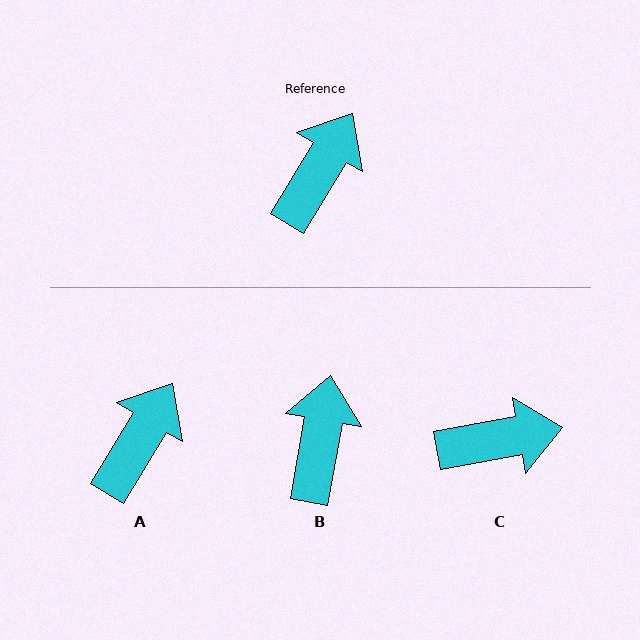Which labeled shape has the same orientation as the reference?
A.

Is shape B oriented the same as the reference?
No, it is off by about 21 degrees.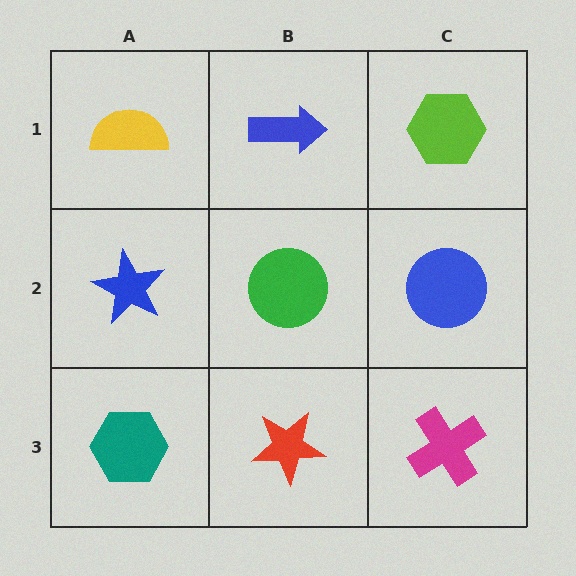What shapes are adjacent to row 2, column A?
A yellow semicircle (row 1, column A), a teal hexagon (row 3, column A), a green circle (row 2, column B).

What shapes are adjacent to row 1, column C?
A blue circle (row 2, column C), a blue arrow (row 1, column B).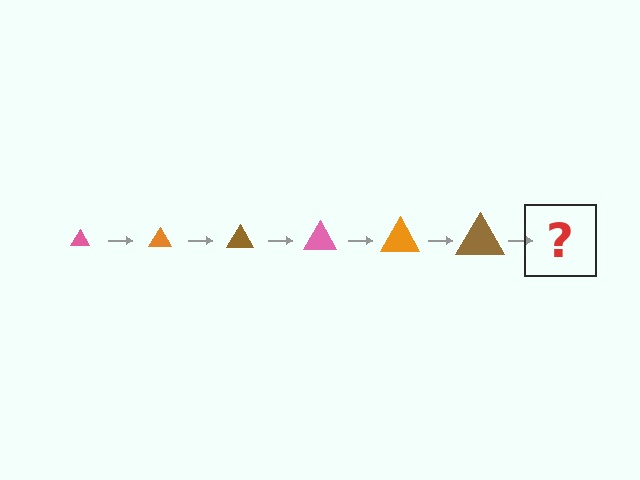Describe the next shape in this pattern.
It should be a pink triangle, larger than the previous one.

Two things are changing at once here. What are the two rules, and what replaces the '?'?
The two rules are that the triangle grows larger each step and the color cycles through pink, orange, and brown. The '?' should be a pink triangle, larger than the previous one.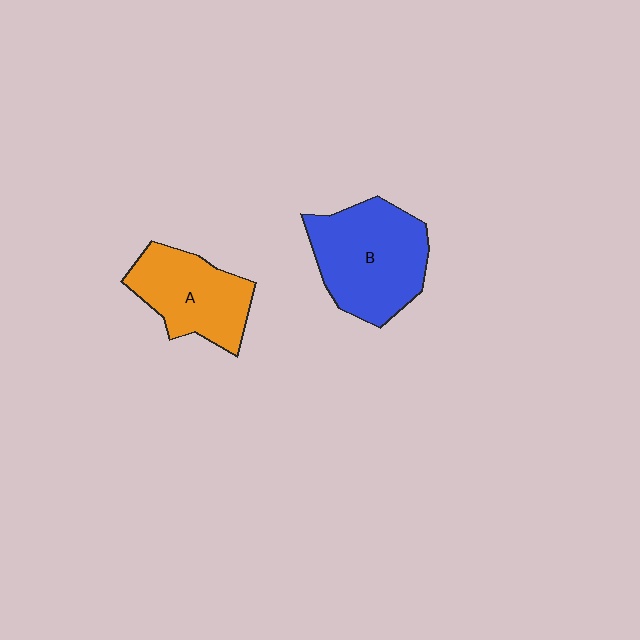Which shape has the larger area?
Shape B (blue).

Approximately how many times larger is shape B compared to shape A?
Approximately 1.3 times.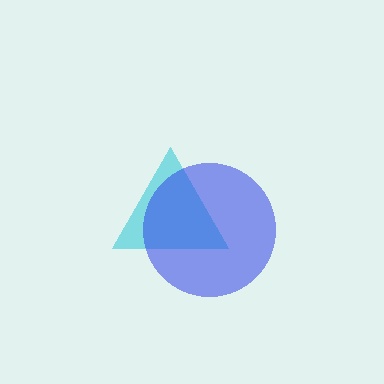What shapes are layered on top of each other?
The layered shapes are: a cyan triangle, a blue circle.